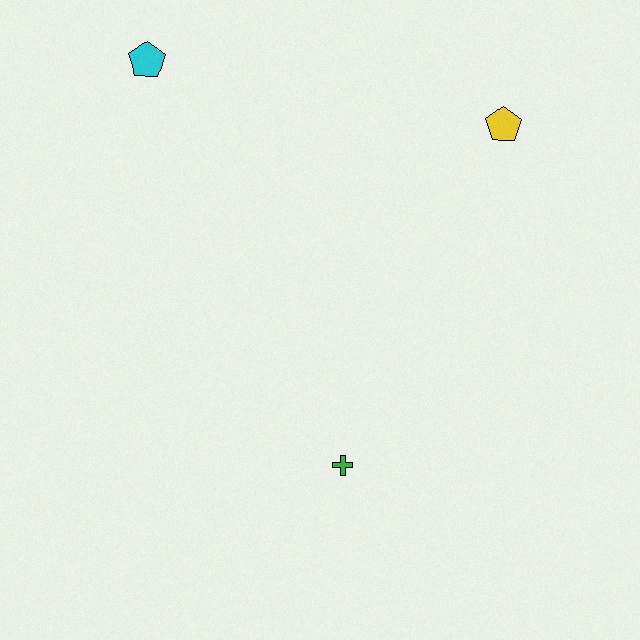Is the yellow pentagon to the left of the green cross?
No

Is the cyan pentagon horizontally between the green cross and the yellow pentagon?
No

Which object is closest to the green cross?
The yellow pentagon is closest to the green cross.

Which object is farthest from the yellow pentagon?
The green cross is farthest from the yellow pentagon.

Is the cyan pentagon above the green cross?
Yes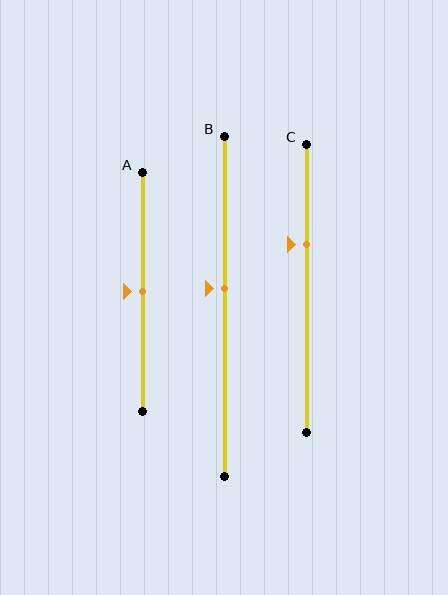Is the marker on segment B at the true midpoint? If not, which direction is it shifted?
No, the marker on segment B is shifted upward by about 5% of the segment length.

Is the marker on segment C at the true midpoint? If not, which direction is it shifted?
No, the marker on segment C is shifted upward by about 15% of the segment length.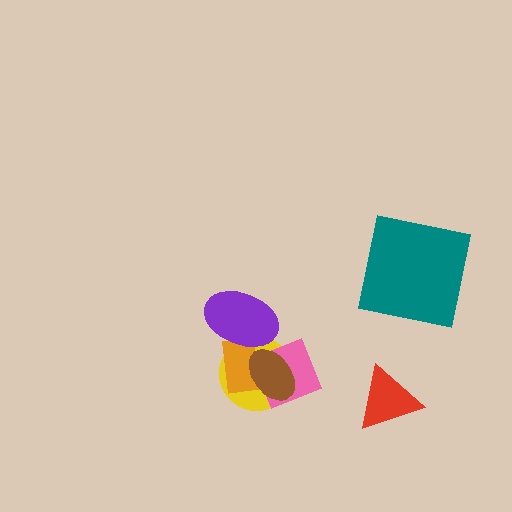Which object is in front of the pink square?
The brown ellipse is in front of the pink square.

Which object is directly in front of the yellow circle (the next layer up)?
The orange rectangle is directly in front of the yellow circle.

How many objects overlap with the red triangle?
0 objects overlap with the red triangle.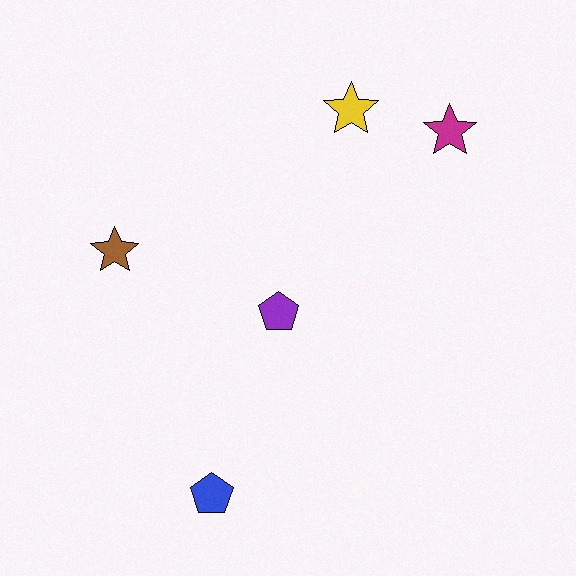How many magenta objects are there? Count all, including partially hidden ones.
There is 1 magenta object.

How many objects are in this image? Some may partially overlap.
There are 5 objects.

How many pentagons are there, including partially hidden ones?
There are 2 pentagons.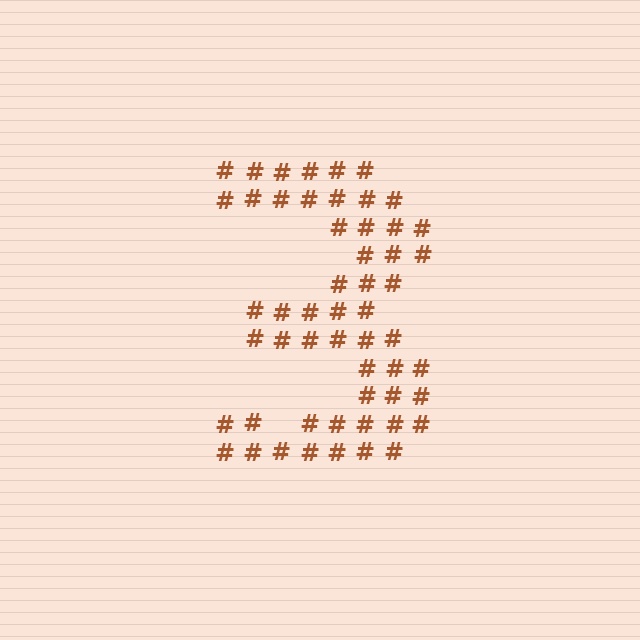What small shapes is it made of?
It is made of small hash symbols.